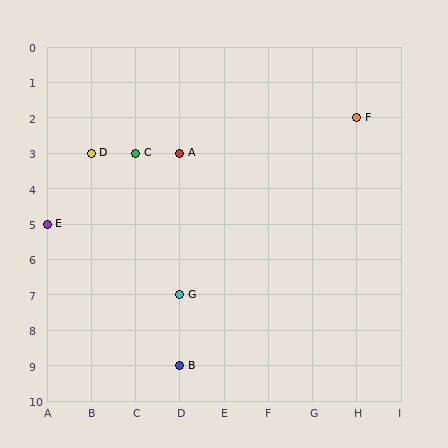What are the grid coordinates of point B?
Point B is at grid coordinates (D, 9).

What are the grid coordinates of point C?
Point C is at grid coordinates (C, 3).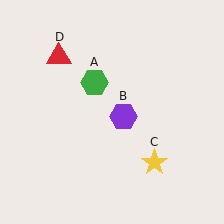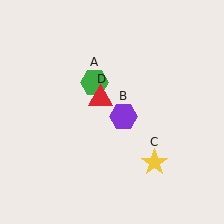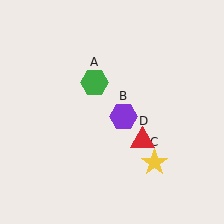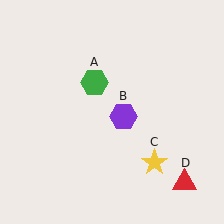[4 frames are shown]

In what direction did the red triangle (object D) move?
The red triangle (object D) moved down and to the right.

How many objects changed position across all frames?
1 object changed position: red triangle (object D).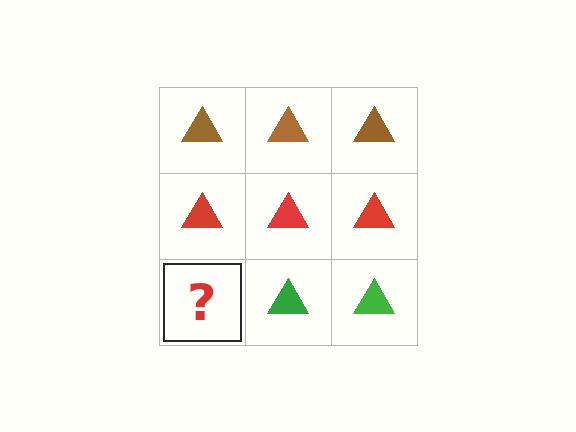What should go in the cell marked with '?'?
The missing cell should contain a green triangle.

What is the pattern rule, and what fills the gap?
The rule is that each row has a consistent color. The gap should be filled with a green triangle.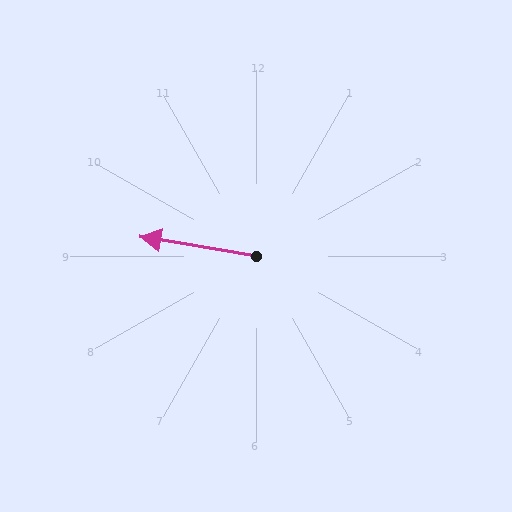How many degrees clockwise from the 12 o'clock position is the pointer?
Approximately 279 degrees.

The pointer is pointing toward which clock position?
Roughly 9 o'clock.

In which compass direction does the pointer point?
West.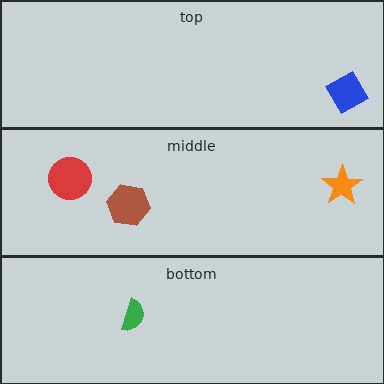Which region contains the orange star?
The middle region.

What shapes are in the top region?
The blue diamond.